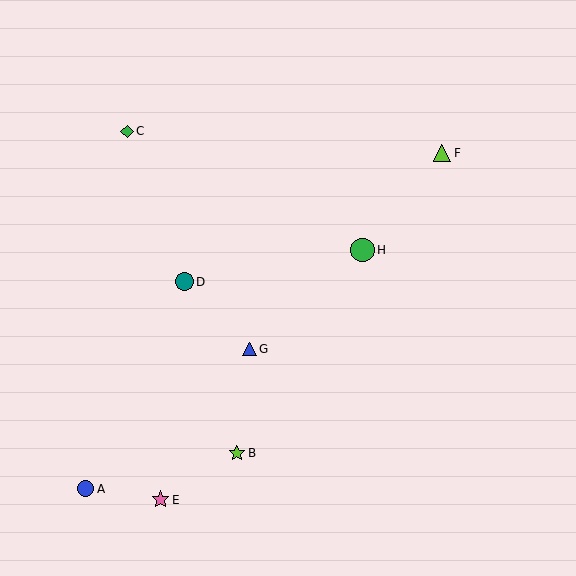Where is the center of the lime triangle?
The center of the lime triangle is at (442, 153).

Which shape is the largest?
The green circle (labeled H) is the largest.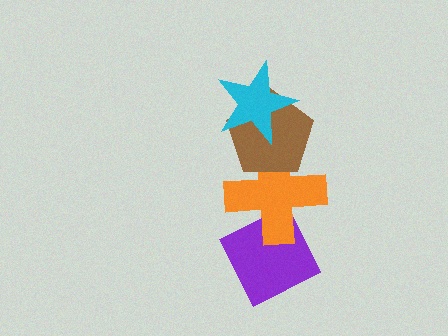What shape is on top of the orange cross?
The brown pentagon is on top of the orange cross.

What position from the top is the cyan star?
The cyan star is 1st from the top.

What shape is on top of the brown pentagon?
The cyan star is on top of the brown pentagon.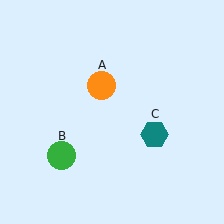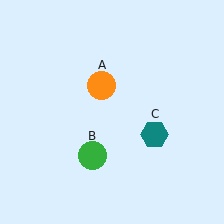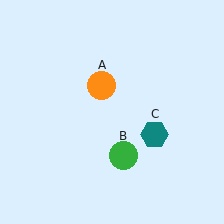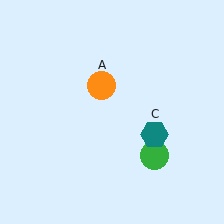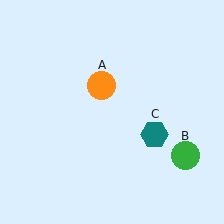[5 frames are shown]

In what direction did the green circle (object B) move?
The green circle (object B) moved right.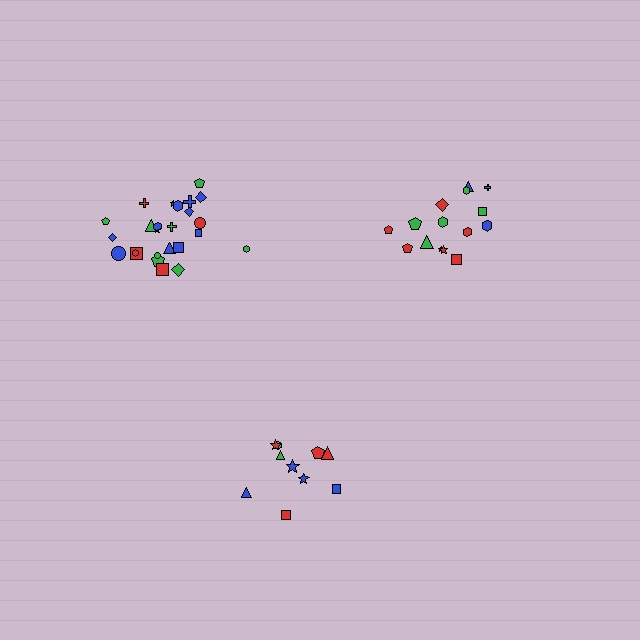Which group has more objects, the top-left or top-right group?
The top-left group.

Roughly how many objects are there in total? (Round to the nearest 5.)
Roughly 50 objects in total.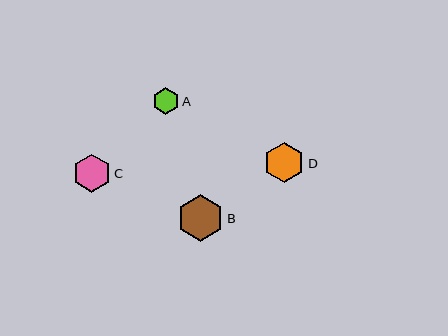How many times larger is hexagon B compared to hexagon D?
Hexagon B is approximately 1.1 times the size of hexagon D.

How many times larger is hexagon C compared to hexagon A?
Hexagon C is approximately 1.4 times the size of hexagon A.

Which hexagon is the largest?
Hexagon B is the largest with a size of approximately 47 pixels.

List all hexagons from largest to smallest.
From largest to smallest: B, D, C, A.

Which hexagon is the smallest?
Hexagon A is the smallest with a size of approximately 27 pixels.